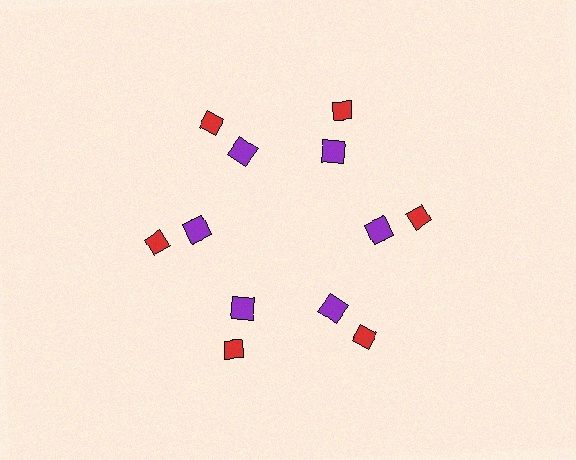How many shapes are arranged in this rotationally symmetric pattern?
There are 12 shapes, arranged in 6 groups of 2.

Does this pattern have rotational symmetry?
Yes, this pattern has 6-fold rotational symmetry. It looks the same after rotating 60 degrees around the center.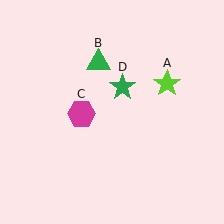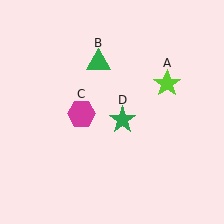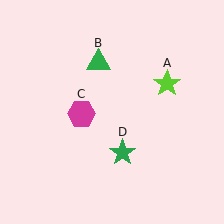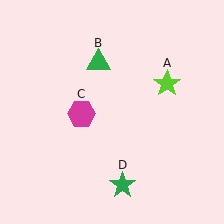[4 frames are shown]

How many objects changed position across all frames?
1 object changed position: green star (object D).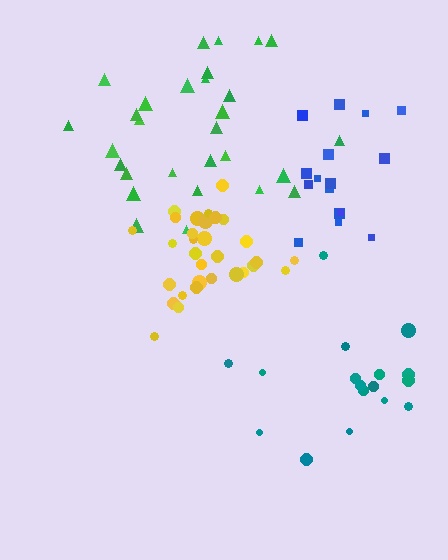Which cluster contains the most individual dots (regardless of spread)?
Yellow (31).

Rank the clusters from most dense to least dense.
yellow, blue, green, teal.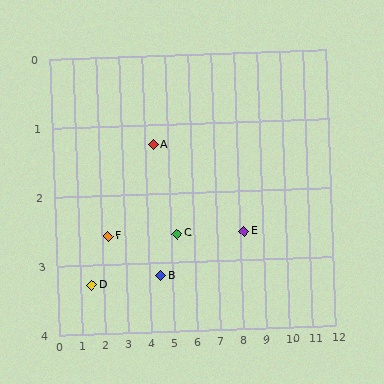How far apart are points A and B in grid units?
Points A and B are about 1.9 grid units apart.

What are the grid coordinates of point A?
Point A is at approximately (4.4, 1.3).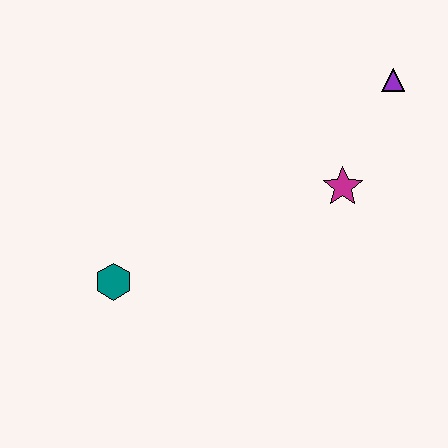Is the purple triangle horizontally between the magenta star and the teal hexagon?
No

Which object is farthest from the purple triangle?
The teal hexagon is farthest from the purple triangle.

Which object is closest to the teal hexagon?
The magenta star is closest to the teal hexagon.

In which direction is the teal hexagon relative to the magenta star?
The teal hexagon is to the left of the magenta star.